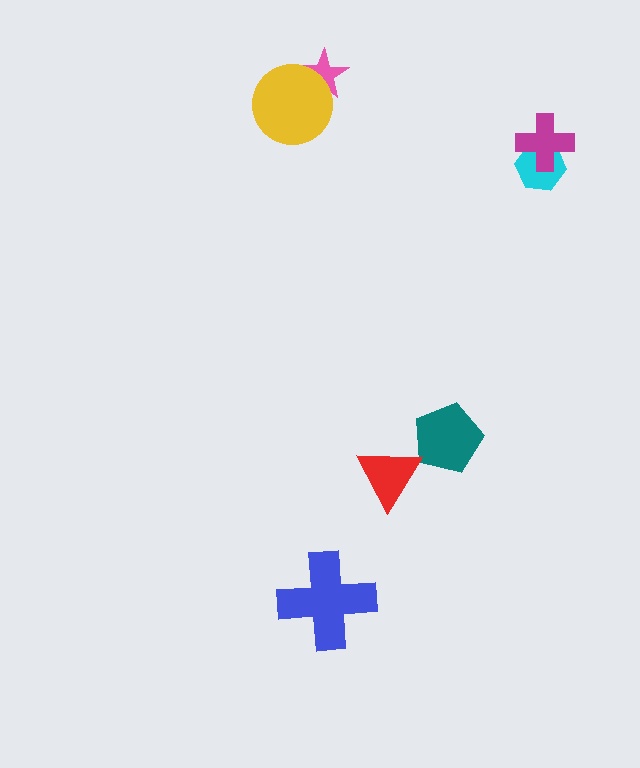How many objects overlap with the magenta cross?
1 object overlaps with the magenta cross.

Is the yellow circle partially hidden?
No, no other shape covers it.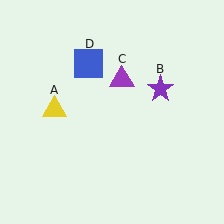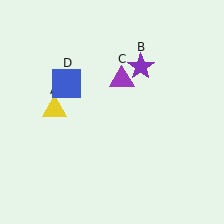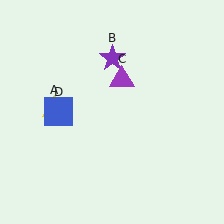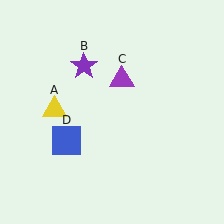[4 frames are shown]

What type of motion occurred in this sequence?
The purple star (object B), blue square (object D) rotated counterclockwise around the center of the scene.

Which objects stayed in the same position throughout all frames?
Yellow triangle (object A) and purple triangle (object C) remained stationary.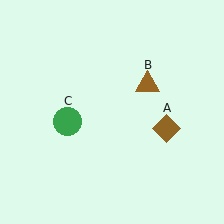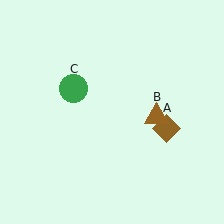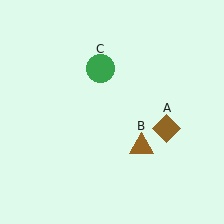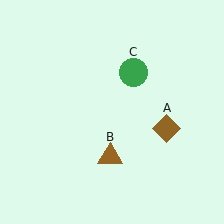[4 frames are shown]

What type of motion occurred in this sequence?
The brown triangle (object B), green circle (object C) rotated clockwise around the center of the scene.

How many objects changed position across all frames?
2 objects changed position: brown triangle (object B), green circle (object C).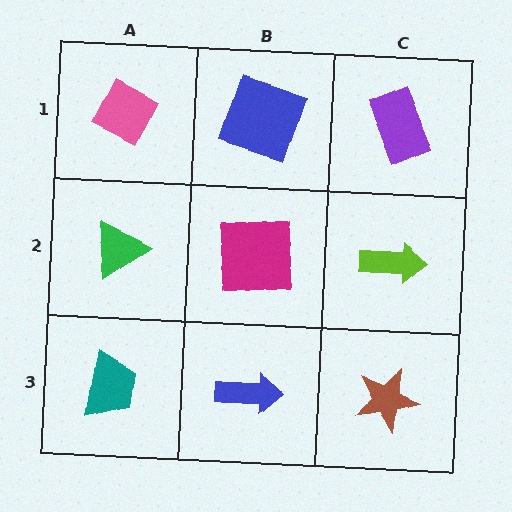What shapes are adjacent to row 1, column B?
A magenta square (row 2, column B), a pink diamond (row 1, column A), a purple rectangle (row 1, column C).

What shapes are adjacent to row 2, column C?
A purple rectangle (row 1, column C), a brown star (row 3, column C), a magenta square (row 2, column B).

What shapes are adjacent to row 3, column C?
A lime arrow (row 2, column C), a blue arrow (row 3, column B).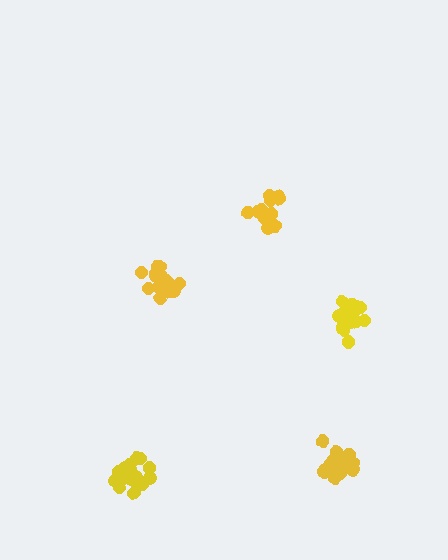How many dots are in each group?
Group 1: 18 dots, Group 2: 15 dots, Group 3: 19 dots, Group 4: 15 dots, Group 5: 16 dots (83 total).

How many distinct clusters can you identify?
There are 5 distinct clusters.